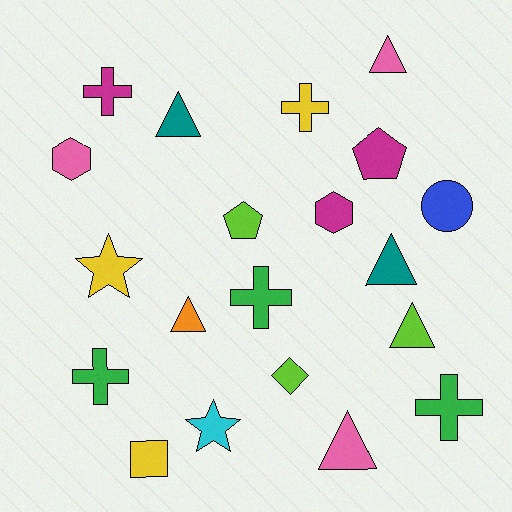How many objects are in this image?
There are 20 objects.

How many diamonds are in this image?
There is 1 diamond.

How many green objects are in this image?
There are 3 green objects.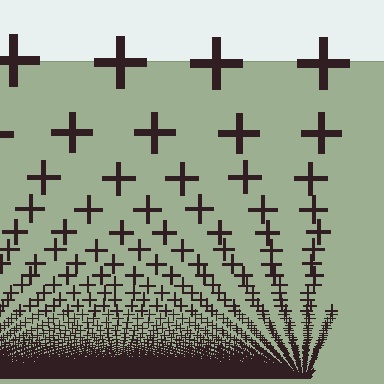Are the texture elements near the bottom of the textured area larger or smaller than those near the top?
Smaller. The gradient is inverted — elements near the bottom are smaller and denser.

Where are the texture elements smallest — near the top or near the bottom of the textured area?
Near the bottom.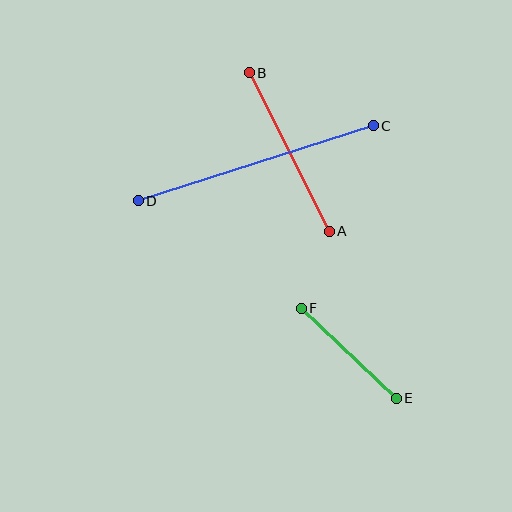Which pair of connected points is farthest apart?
Points C and D are farthest apart.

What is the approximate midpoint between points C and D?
The midpoint is at approximately (256, 163) pixels.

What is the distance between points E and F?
The distance is approximately 131 pixels.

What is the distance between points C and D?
The distance is approximately 247 pixels.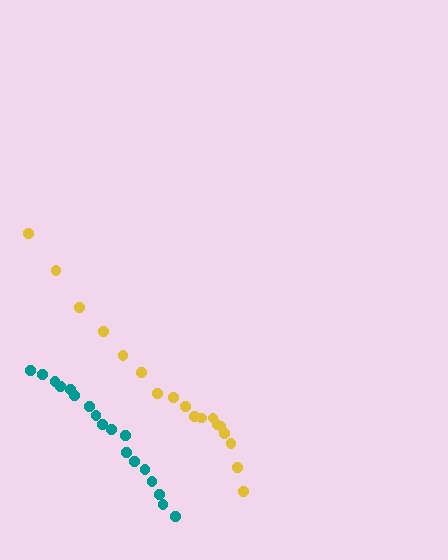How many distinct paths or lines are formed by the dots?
There are 2 distinct paths.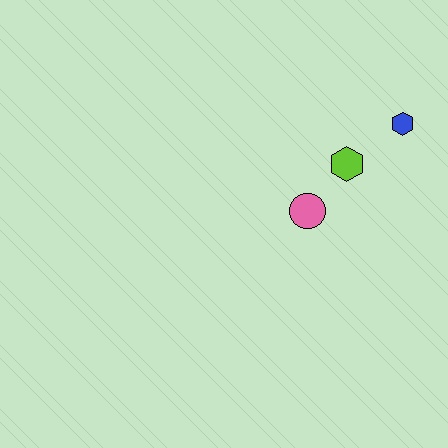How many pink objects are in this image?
There is 1 pink object.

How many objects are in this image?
There are 3 objects.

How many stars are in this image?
There are no stars.